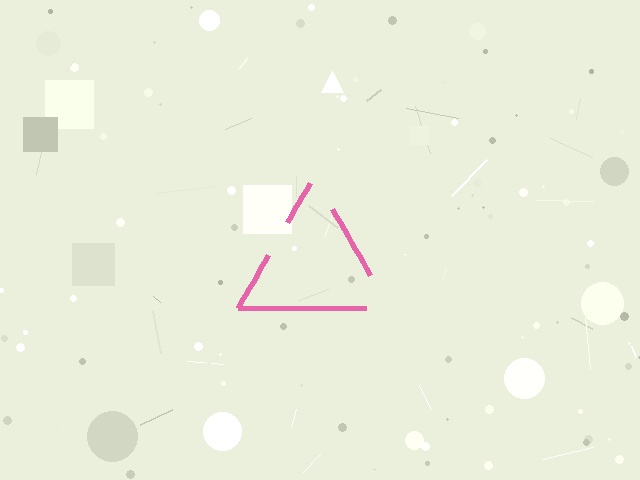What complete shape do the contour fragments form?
The contour fragments form a triangle.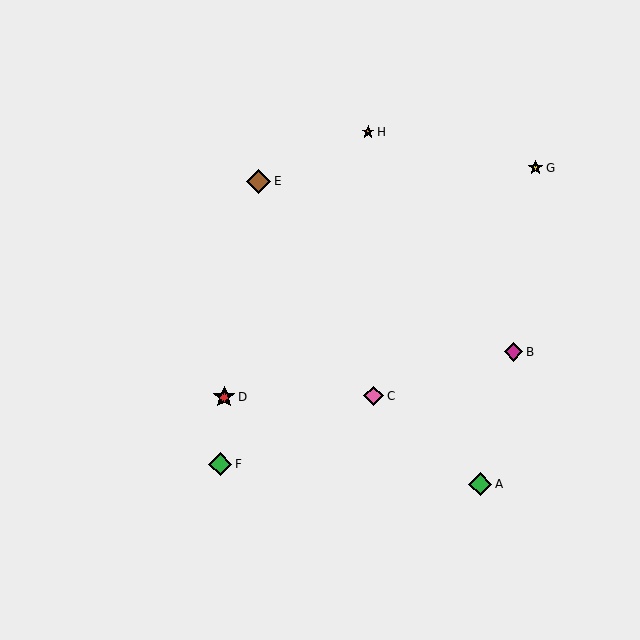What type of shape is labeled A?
Shape A is a green diamond.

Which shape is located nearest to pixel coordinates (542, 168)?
The yellow star (labeled G) at (536, 168) is nearest to that location.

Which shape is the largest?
The brown diamond (labeled E) is the largest.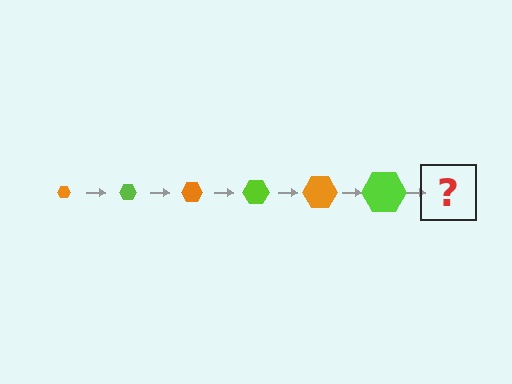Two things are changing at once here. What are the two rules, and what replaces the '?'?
The two rules are that the hexagon grows larger each step and the color cycles through orange and lime. The '?' should be an orange hexagon, larger than the previous one.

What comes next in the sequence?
The next element should be an orange hexagon, larger than the previous one.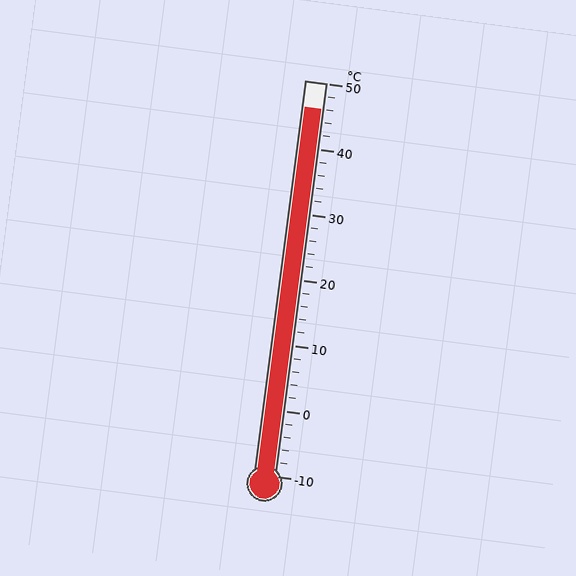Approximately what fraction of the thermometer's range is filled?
The thermometer is filled to approximately 95% of its range.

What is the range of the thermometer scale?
The thermometer scale ranges from -10°C to 50°C.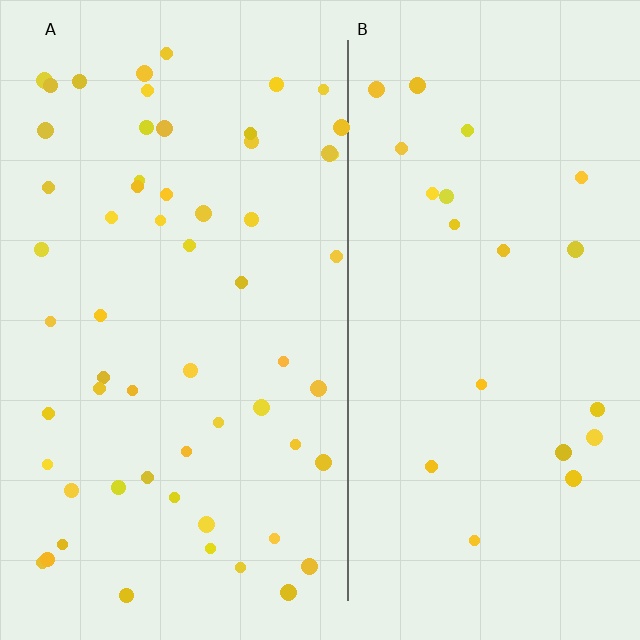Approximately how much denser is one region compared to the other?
Approximately 2.7× — region A over region B.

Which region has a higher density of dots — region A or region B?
A (the left).